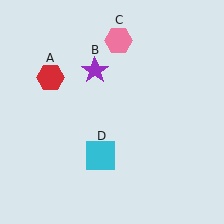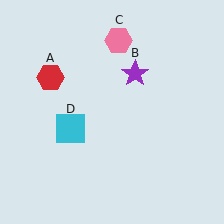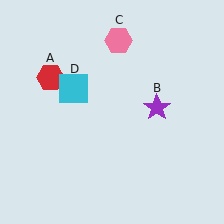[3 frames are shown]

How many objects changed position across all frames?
2 objects changed position: purple star (object B), cyan square (object D).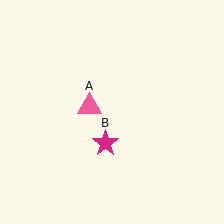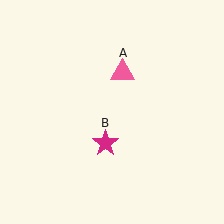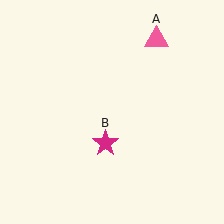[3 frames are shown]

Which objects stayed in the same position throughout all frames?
Magenta star (object B) remained stationary.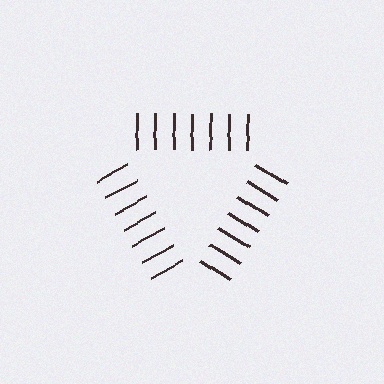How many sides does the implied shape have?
3 sides — the line-ends trace a triangle.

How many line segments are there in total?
21 — 7 along each of the 3 edges.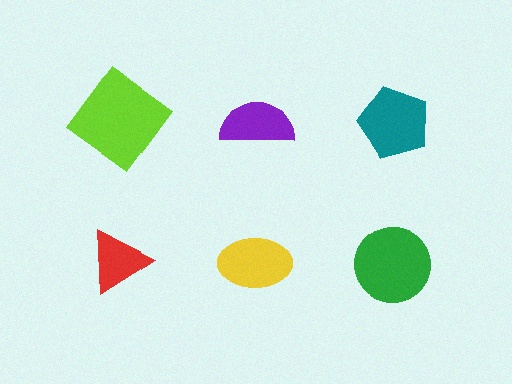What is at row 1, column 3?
A teal pentagon.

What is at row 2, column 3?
A green circle.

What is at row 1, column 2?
A purple semicircle.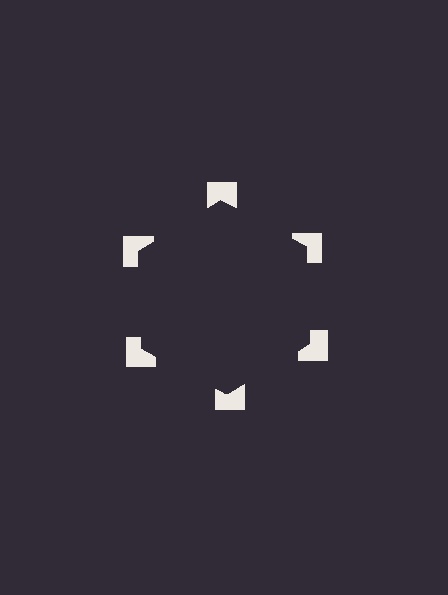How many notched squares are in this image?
There are 6 — one at each vertex of the illusory hexagon.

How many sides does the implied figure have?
6 sides.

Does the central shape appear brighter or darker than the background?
It typically appears slightly darker than the background, even though no actual brightness change is drawn.